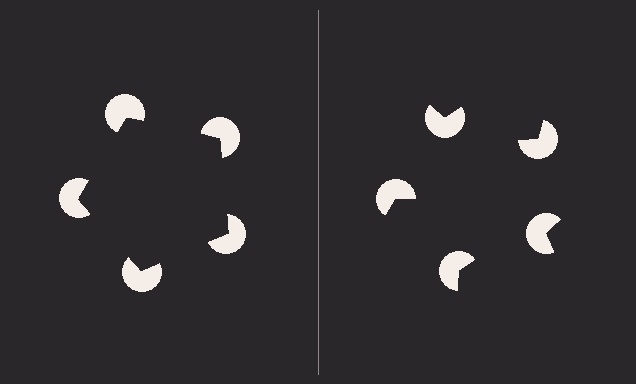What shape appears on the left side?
An illusory pentagon.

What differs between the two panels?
The pac-man discs are positioned identically on both sides; only the wedge orientations differ. On the left they align to a pentagon; on the right they are misaligned.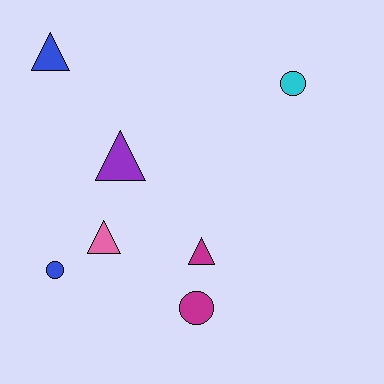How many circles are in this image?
There are 3 circles.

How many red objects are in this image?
There are no red objects.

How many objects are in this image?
There are 7 objects.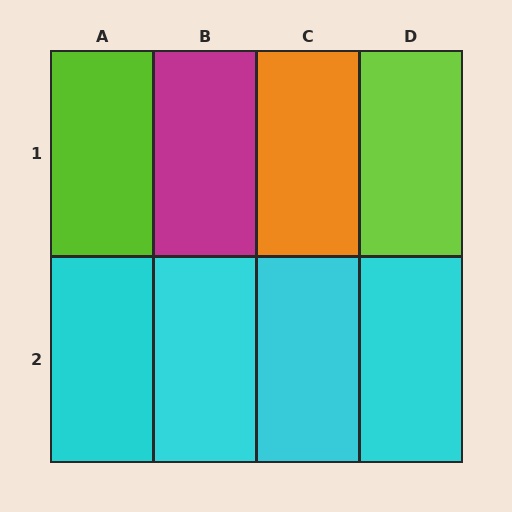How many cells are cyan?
4 cells are cyan.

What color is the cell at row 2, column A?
Cyan.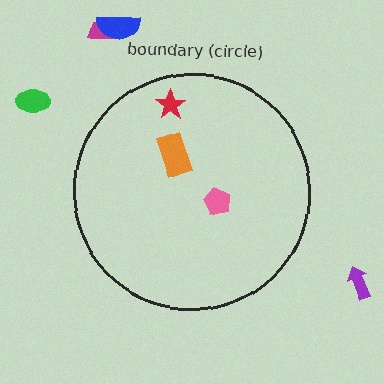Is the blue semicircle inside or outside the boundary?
Outside.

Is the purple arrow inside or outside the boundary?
Outside.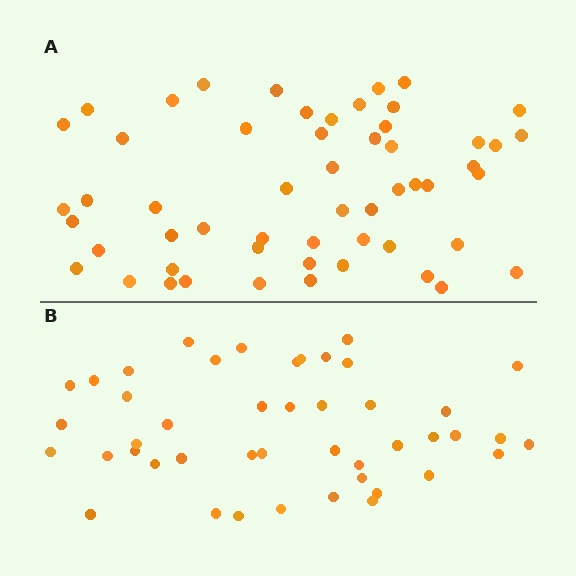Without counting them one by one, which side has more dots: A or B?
Region A (the top region) has more dots.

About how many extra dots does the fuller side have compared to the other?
Region A has roughly 10 or so more dots than region B.